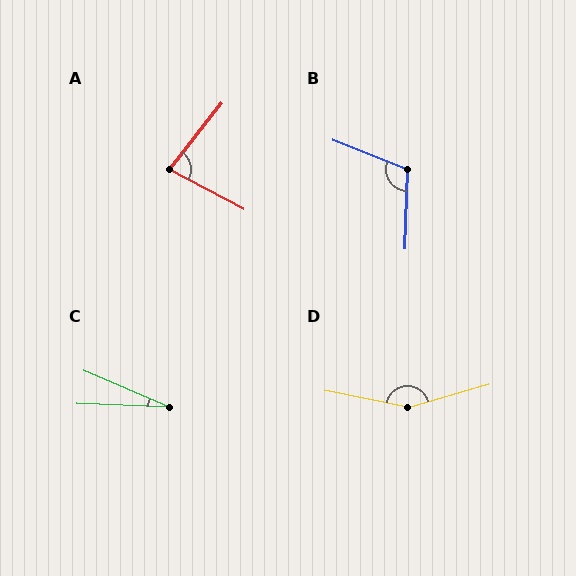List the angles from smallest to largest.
C (21°), A (79°), B (110°), D (153°).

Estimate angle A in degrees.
Approximately 79 degrees.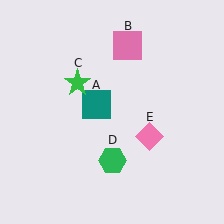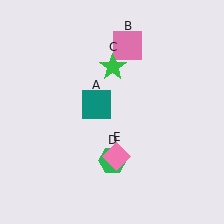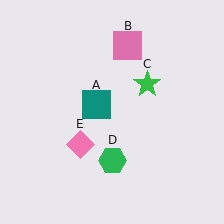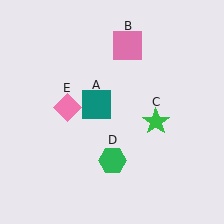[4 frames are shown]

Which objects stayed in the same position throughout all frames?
Teal square (object A) and pink square (object B) and green hexagon (object D) remained stationary.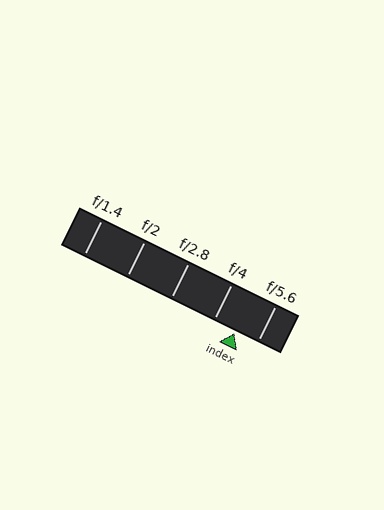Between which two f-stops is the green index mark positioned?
The index mark is between f/4 and f/5.6.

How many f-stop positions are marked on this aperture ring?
There are 5 f-stop positions marked.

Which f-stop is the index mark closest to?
The index mark is closest to f/4.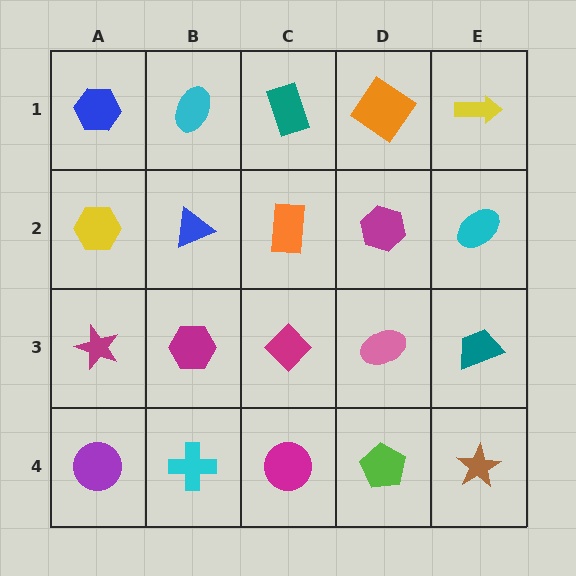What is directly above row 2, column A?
A blue hexagon.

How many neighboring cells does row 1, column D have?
3.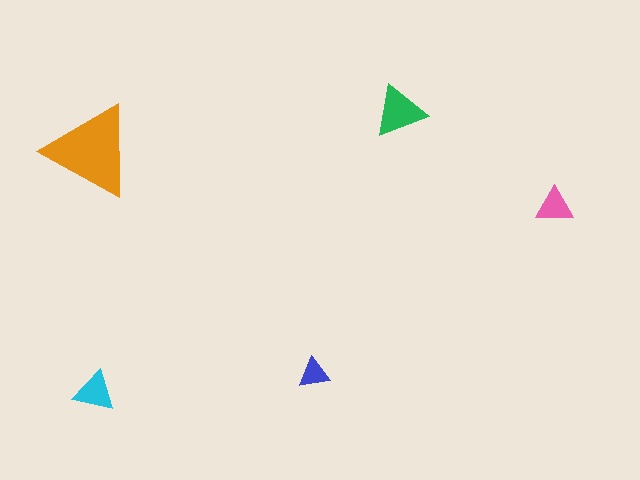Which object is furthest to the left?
The orange triangle is leftmost.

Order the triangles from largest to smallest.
the orange one, the green one, the cyan one, the pink one, the blue one.